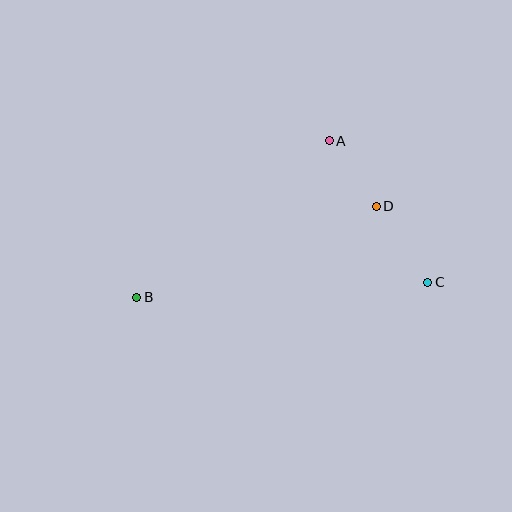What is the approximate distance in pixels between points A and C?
The distance between A and C is approximately 172 pixels.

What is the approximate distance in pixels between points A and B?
The distance between A and B is approximately 248 pixels.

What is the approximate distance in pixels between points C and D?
The distance between C and D is approximately 91 pixels.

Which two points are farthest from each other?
Points B and C are farthest from each other.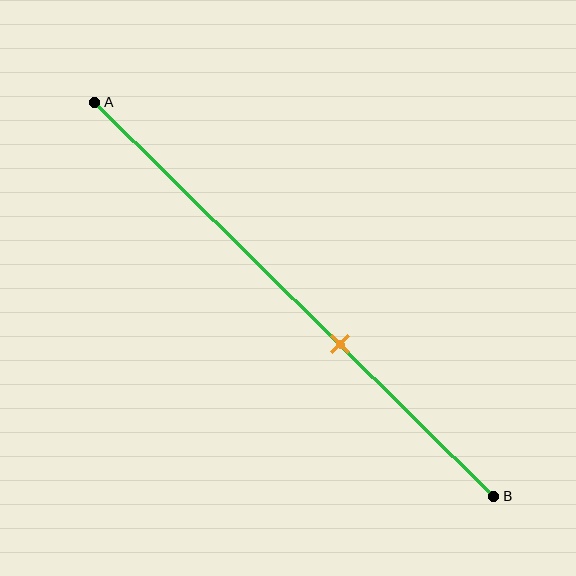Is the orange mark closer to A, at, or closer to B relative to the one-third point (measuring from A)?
The orange mark is closer to point B than the one-third point of segment AB.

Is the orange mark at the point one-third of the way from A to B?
No, the mark is at about 60% from A, not at the 33% one-third point.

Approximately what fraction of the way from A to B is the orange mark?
The orange mark is approximately 60% of the way from A to B.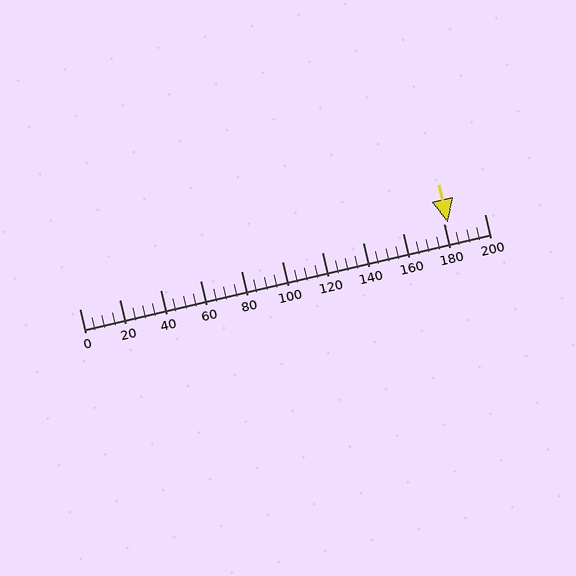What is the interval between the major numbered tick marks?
The major tick marks are spaced 20 units apart.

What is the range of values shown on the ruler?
The ruler shows values from 0 to 200.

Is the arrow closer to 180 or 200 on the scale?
The arrow is closer to 180.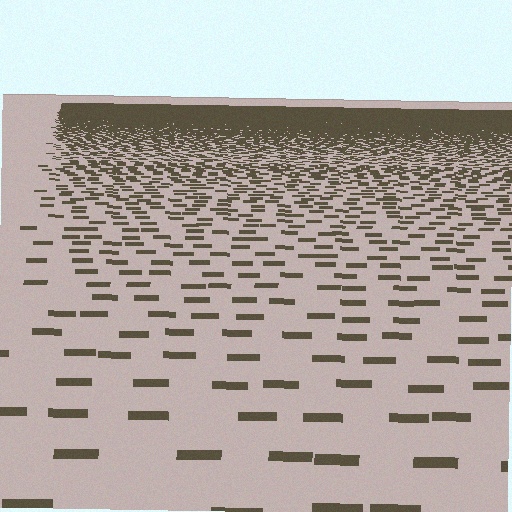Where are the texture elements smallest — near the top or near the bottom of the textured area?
Near the top.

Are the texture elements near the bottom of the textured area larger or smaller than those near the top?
Larger. Near the bottom, elements are closer to the viewer and appear at a bigger on-screen size.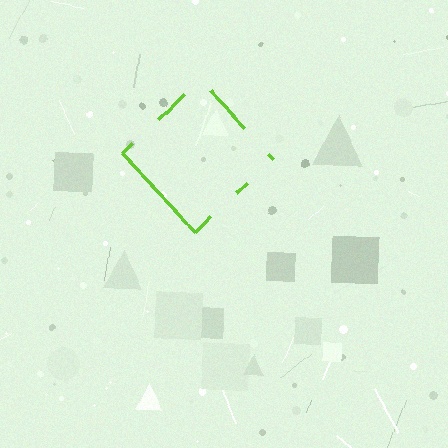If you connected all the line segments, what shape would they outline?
They would outline a diamond.